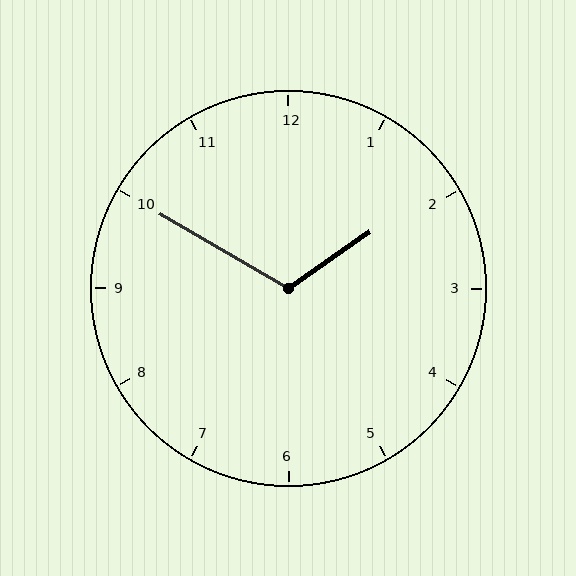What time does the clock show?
1:50.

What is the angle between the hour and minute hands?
Approximately 115 degrees.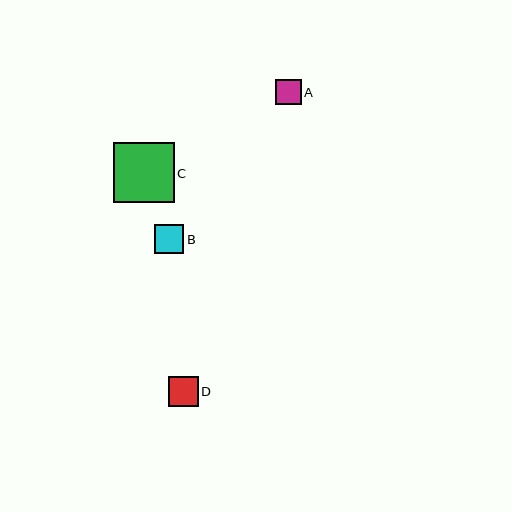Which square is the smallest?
Square A is the smallest with a size of approximately 25 pixels.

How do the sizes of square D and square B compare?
Square D and square B are approximately the same size.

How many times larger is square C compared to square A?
Square C is approximately 2.4 times the size of square A.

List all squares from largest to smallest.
From largest to smallest: C, D, B, A.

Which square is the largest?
Square C is the largest with a size of approximately 60 pixels.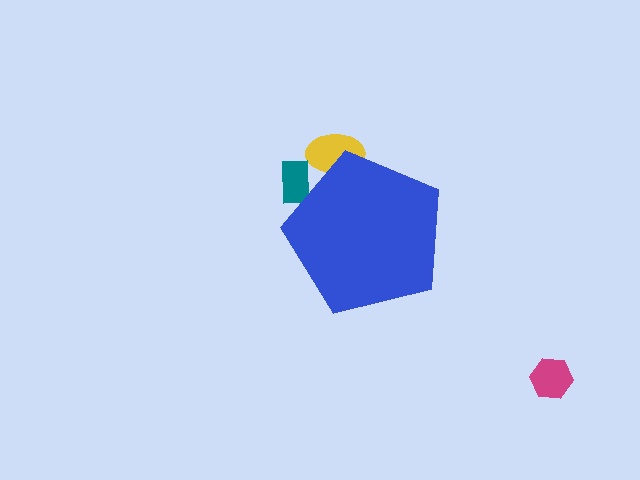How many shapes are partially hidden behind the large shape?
2 shapes are partially hidden.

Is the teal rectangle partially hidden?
Yes, the teal rectangle is partially hidden behind the blue pentagon.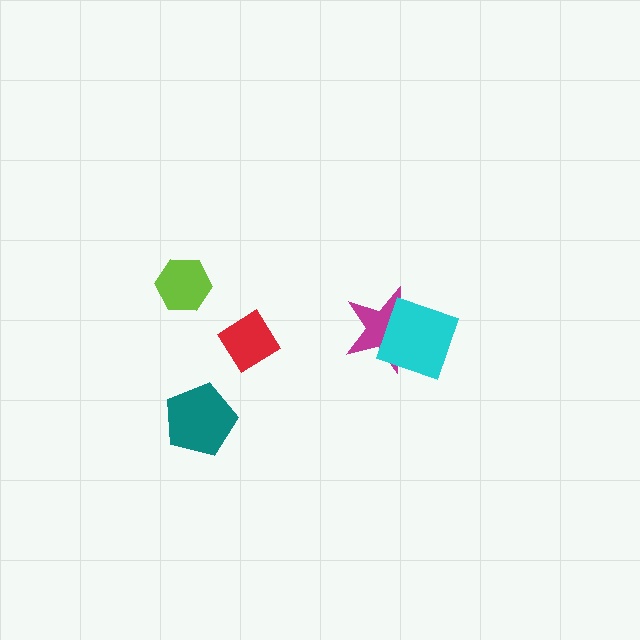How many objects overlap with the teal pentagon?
0 objects overlap with the teal pentagon.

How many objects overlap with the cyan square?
1 object overlaps with the cyan square.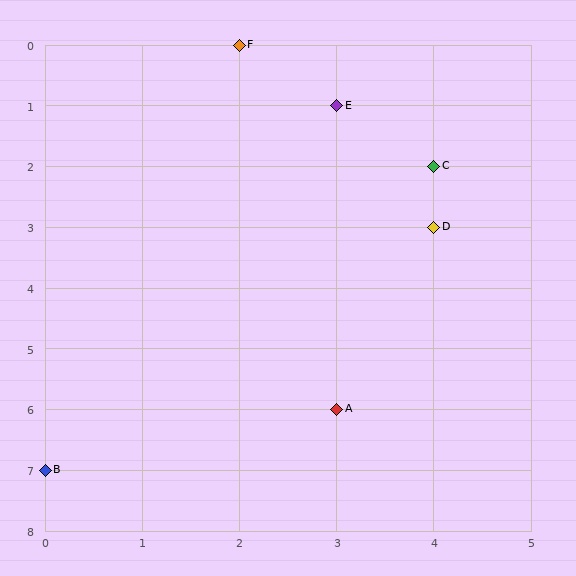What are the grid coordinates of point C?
Point C is at grid coordinates (4, 2).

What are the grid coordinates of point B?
Point B is at grid coordinates (0, 7).